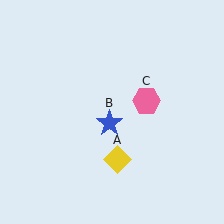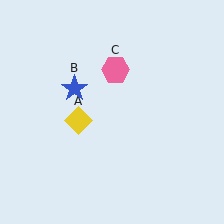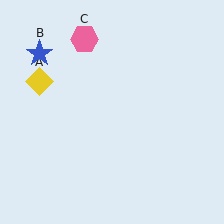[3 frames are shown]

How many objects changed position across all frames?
3 objects changed position: yellow diamond (object A), blue star (object B), pink hexagon (object C).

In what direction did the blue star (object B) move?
The blue star (object B) moved up and to the left.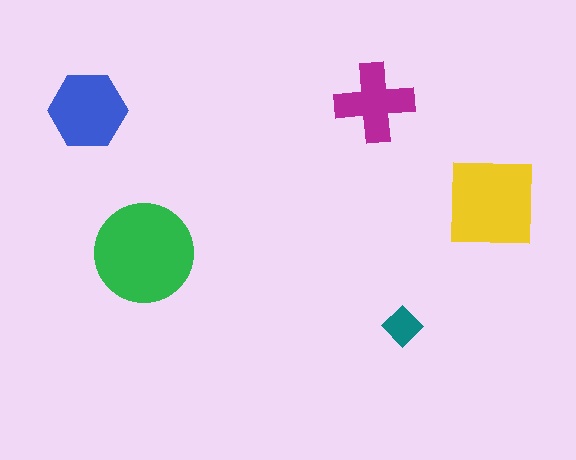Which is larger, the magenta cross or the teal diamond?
The magenta cross.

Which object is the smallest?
The teal diamond.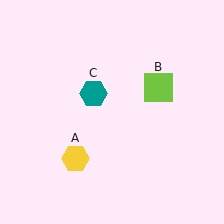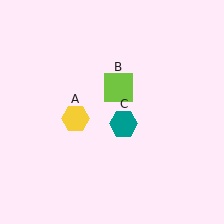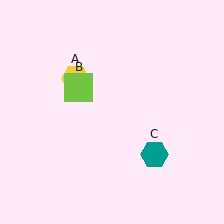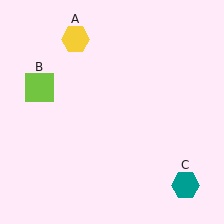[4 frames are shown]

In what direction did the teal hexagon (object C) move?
The teal hexagon (object C) moved down and to the right.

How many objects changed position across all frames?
3 objects changed position: yellow hexagon (object A), lime square (object B), teal hexagon (object C).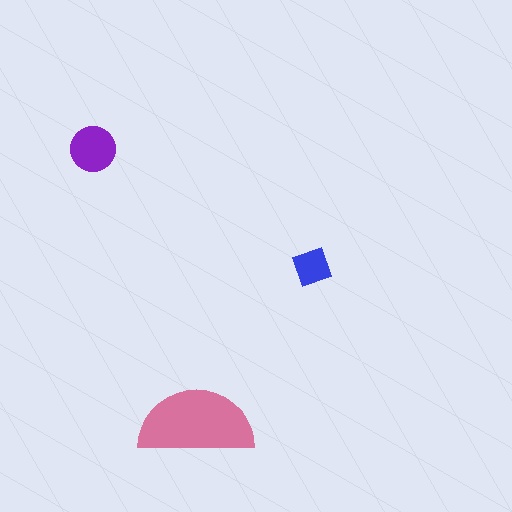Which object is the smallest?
The blue square.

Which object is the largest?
The pink semicircle.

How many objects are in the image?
There are 3 objects in the image.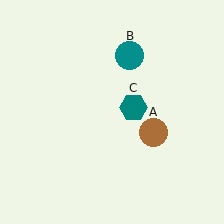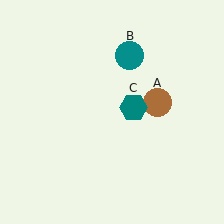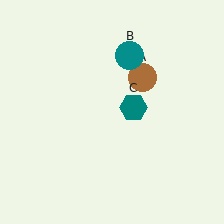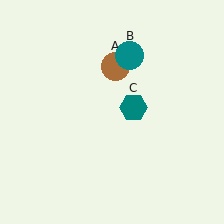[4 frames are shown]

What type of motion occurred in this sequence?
The brown circle (object A) rotated counterclockwise around the center of the scene.